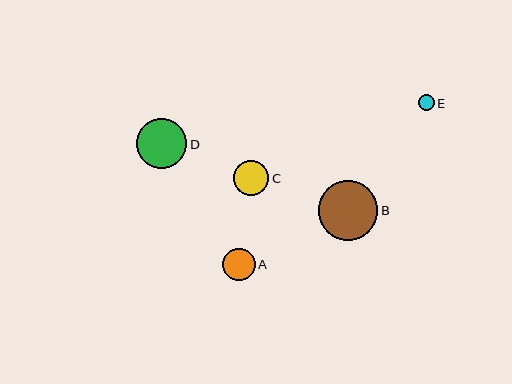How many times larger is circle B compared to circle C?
Circle B is approximately 1.7 times the size of circle C.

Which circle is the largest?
Circle B is the largest with a size of approximately 59 pixels.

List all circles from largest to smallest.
From largest to smallest: B, D, C, A, E.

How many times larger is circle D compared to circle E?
Circle D is approximately 3.2 times the size of circle E.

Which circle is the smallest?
Circle E is the smallest with a size of approximately 16 pixels.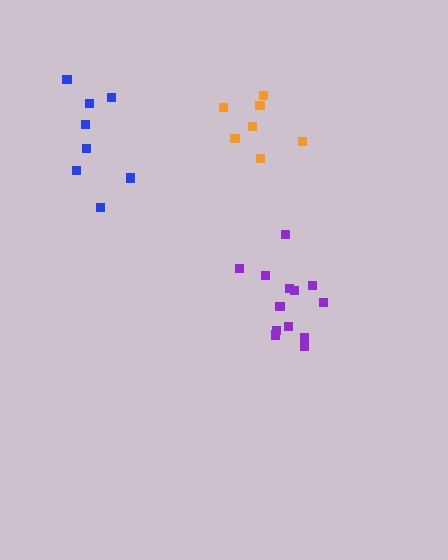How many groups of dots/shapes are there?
There are 3 groups.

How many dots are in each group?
Group 1: 13 dots, Group 2: 7 dots, Group 3: 8 dots (28 total).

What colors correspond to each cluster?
The clusters are colored: purple, orange, blue.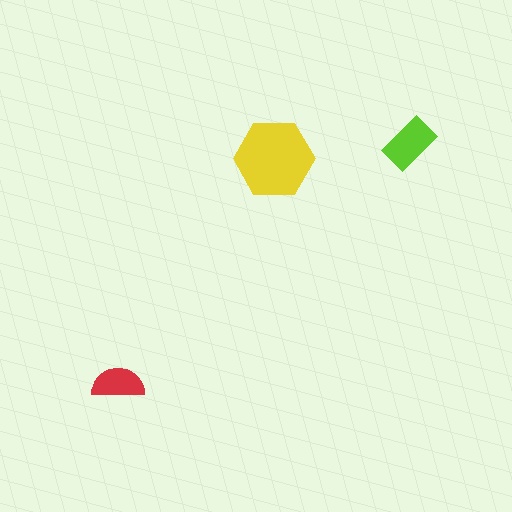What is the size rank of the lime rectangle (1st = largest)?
2nd.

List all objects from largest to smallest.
The yellow hexagon, the lime rectangle, the red semicircle.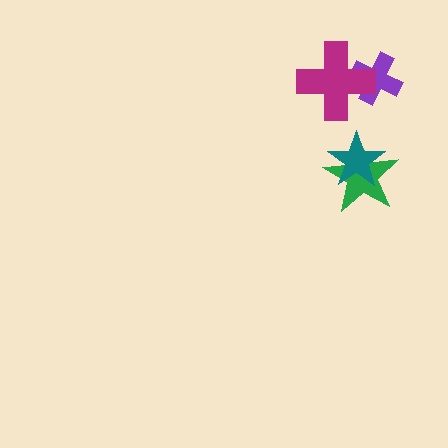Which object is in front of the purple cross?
The magenta cross is in front of the purple cross.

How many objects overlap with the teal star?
1 object overlaps with the teal star.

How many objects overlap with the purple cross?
1 object overlaps with the purple cross.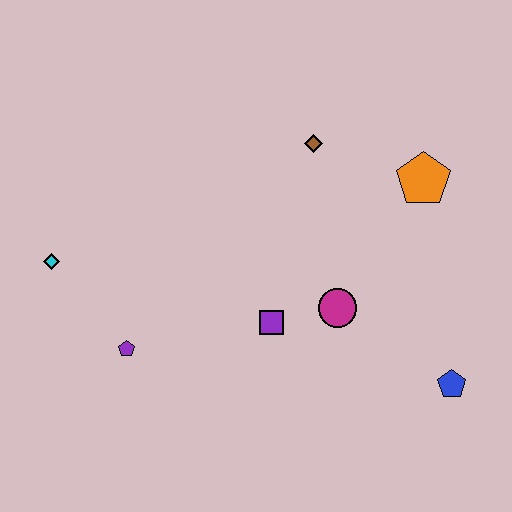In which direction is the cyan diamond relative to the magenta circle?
The cyan diamond is to the left of the magenta circle.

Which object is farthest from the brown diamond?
The cyan diamond is farthest from the brown diamond.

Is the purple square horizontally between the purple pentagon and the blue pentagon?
Yes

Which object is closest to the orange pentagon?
The brown diamond is closest to the orange pentagon.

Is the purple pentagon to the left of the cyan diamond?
No